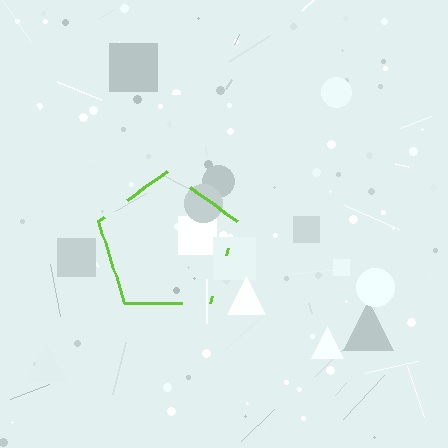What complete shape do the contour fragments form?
The contour fragments form a pentagon.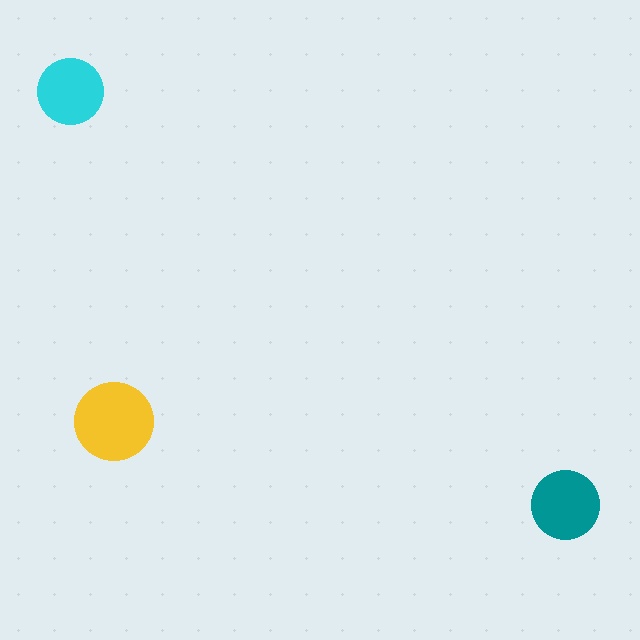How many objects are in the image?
There are 3 objects in the image.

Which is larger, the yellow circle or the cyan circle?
The yellow one.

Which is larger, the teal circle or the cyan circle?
The teal one.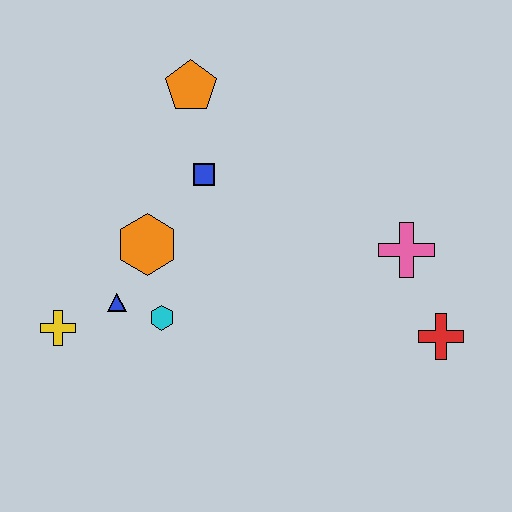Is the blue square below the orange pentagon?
Yes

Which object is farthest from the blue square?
The red cross is farthest from the blue square.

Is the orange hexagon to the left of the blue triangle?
No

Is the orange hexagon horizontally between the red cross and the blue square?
No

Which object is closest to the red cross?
The pink cross is closest to the red cross.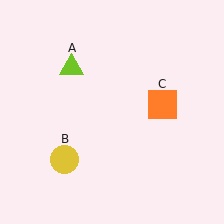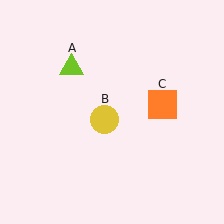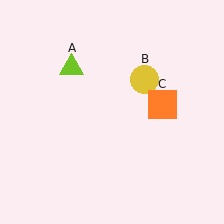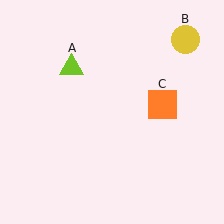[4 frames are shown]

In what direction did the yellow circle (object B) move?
The yellow circle (object B) moved up and to the right.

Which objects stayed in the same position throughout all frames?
Lime triangle (object A) and orange square (object C) remained stationary.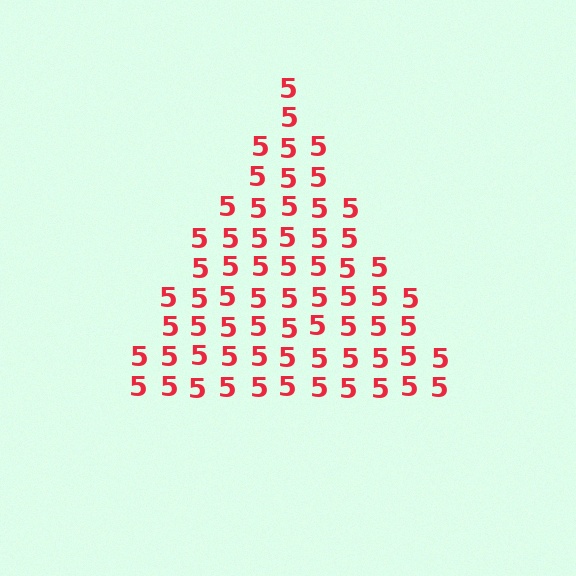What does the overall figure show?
The overall figure shows a triangle.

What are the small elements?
The small elements are digit 5's.